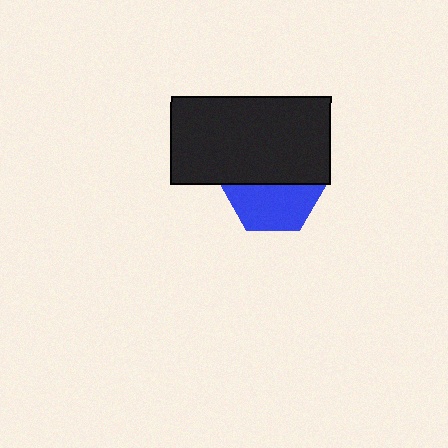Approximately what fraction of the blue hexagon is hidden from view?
Roughly 51% of the blue hexagon is hidden behind the black rectangle.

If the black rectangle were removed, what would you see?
You would see the complete blue hexagon.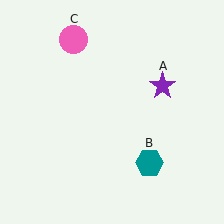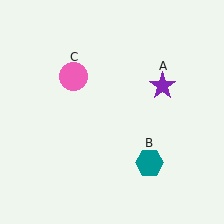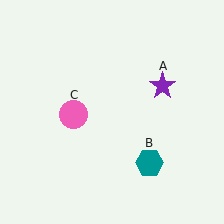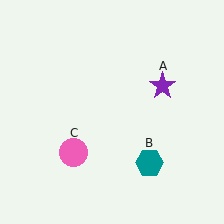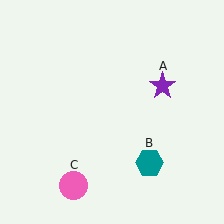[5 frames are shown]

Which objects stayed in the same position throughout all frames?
Purple star (object A) and teal hexagon (object B) remained stationary.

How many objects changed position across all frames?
1 object changed position: pink circle (object C).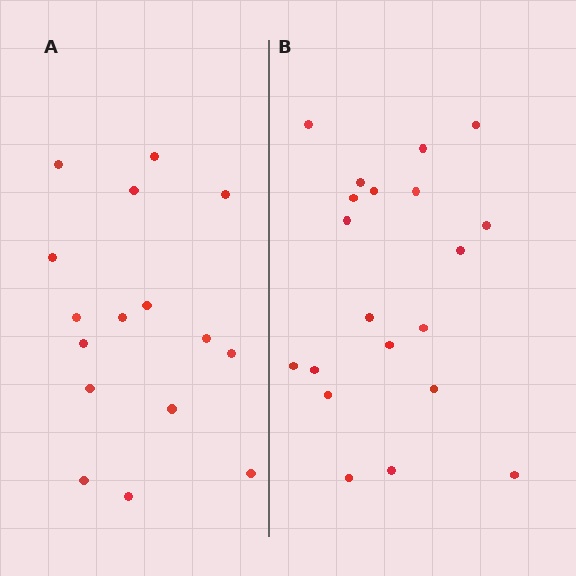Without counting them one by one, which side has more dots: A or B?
Region B (the right region) has more dots.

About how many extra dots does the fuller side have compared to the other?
Region B has about 4 more dots than region A.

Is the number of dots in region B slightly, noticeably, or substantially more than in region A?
Region B has noticeably more, but not dramatically so. The ratio is roughly 1.2 to 1.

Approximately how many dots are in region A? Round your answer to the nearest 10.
About 20 dots. (The exact count is 16, which rounds to 20.)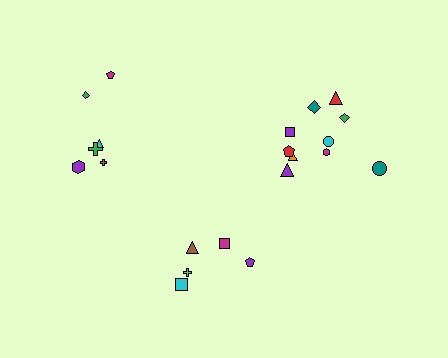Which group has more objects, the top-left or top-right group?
The top-right group.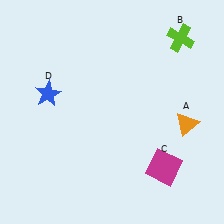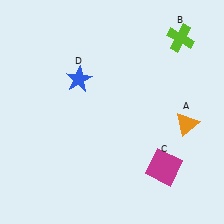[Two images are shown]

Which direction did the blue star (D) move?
The blue star (D) moved right.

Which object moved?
The blue star (D) moved right.